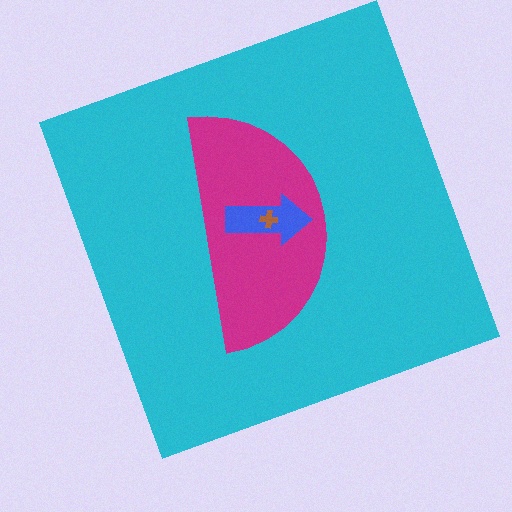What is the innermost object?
The brown cross.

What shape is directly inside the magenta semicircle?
The blue arrow.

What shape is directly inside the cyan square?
The magenta semicircle.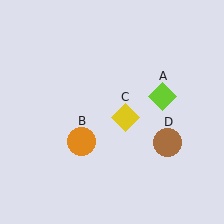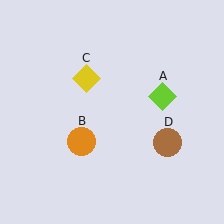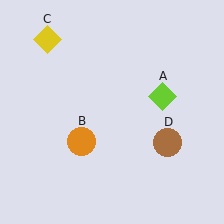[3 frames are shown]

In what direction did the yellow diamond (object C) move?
The yellow diamond (object C) moved up and to the left.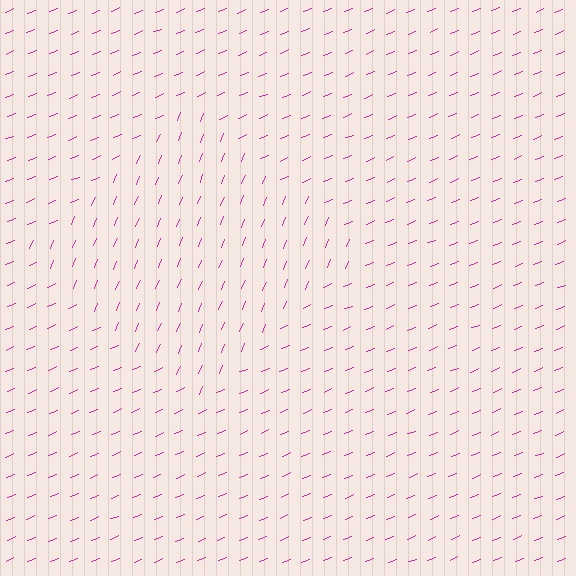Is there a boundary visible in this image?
Yes, there is a texture boundary formed by a change in line orientation.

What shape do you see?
I see a diamond.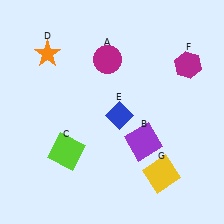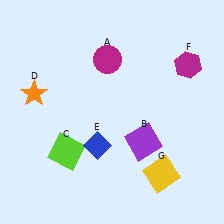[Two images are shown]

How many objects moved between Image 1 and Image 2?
2 objects moved between the two images.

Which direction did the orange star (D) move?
The orange star (D) moved down.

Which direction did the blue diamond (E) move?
The blue diamond (E) moved down.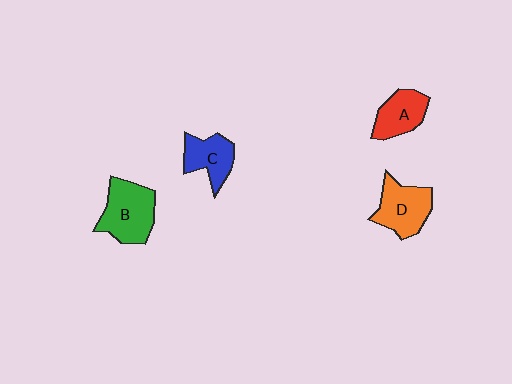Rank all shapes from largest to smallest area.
From largest to smallest: B (green), D (orange), A (red), C (blue).